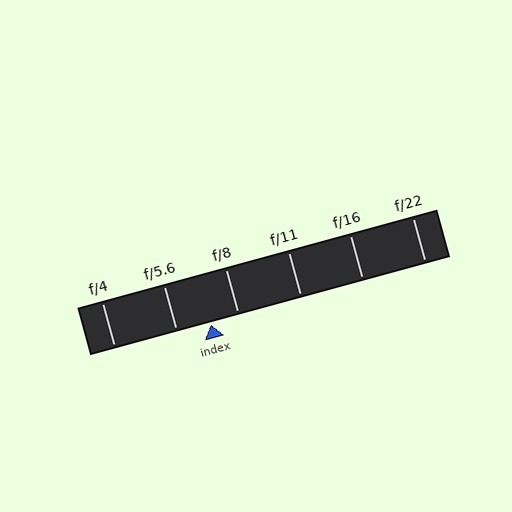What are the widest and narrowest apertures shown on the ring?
The widest aperture shown is f/4 and the narrowest is f/22.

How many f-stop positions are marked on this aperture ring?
There are 6 f-stop positions marked.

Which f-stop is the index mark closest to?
The index mark is closest to f/8.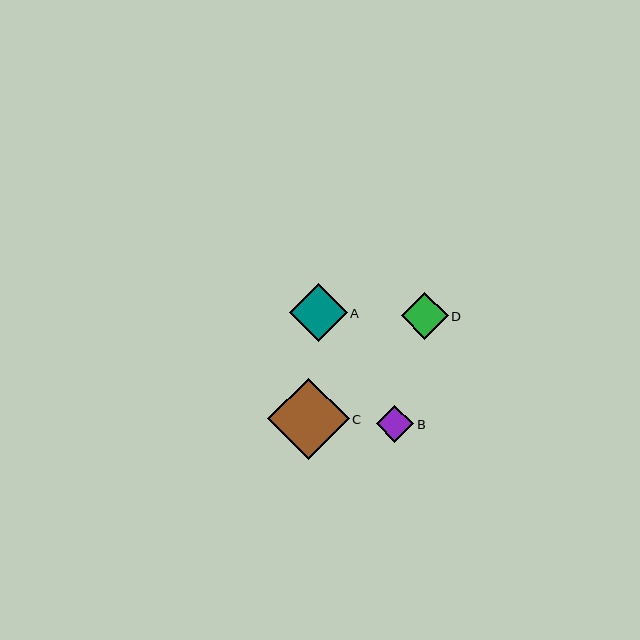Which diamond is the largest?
Diamond C is the largest with a size of approximately 81 pixels.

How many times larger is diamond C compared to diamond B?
Diamond C is approximately 2.2 times the size of diamond B.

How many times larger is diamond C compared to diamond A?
Diamond C is approximately 1.4 times the size of diamond A.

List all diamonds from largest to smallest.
From largest to smallest: C, A, D, B.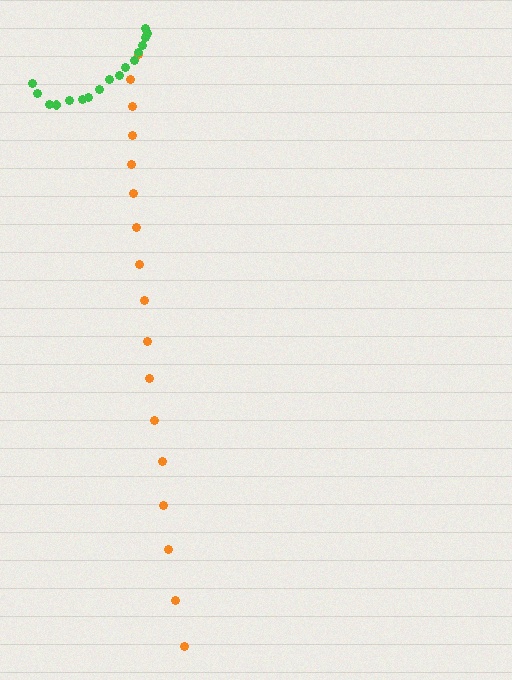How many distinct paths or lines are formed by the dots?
There are 2 distinct paths.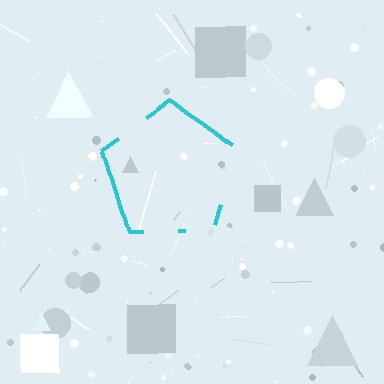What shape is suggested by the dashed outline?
The dashed outline suggests a pentagon.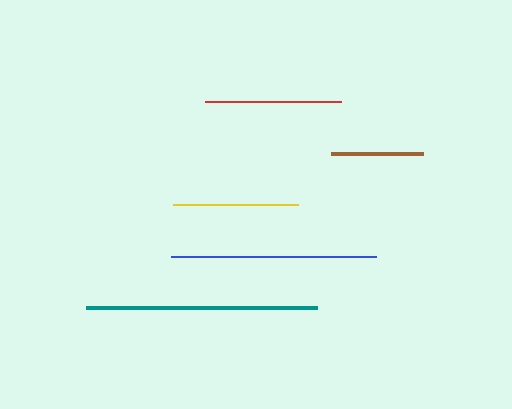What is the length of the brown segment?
The brown segment is approximately 92 pixels long.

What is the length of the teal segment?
The teal segment is approximately 231 pixels long.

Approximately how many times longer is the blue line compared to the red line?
The blue line is approximately 1.5 times the length of the red line.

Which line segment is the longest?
The teal line is the longest at approximately 231 pixels.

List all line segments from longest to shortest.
From longest to shortest: teal, blue, red, yellow, brown.